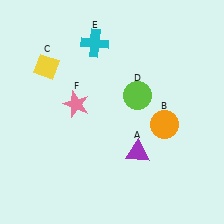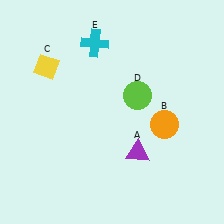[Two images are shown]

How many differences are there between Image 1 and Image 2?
There is 1 difference between the two images.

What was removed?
The pink star (F) was removed in Image 2.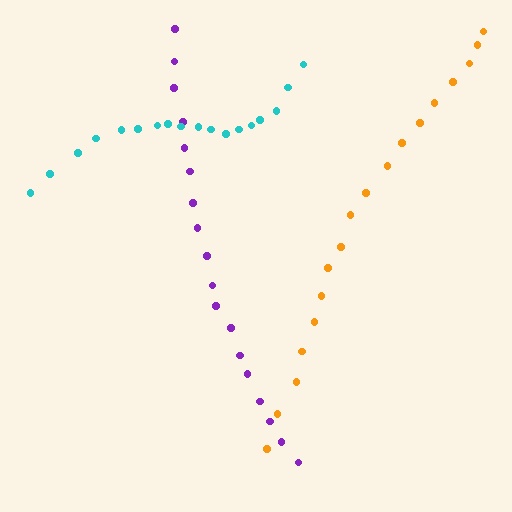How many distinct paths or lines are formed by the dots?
There are 3 distinct paths.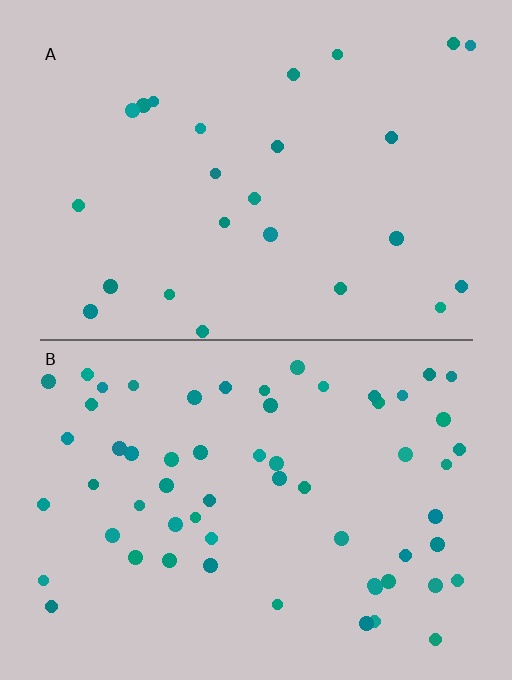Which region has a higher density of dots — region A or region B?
B (the bottom).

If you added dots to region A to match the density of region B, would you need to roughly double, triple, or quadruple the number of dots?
Approximately double.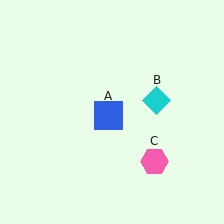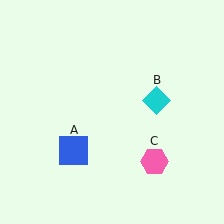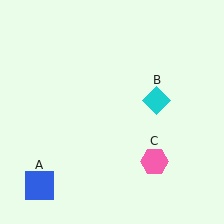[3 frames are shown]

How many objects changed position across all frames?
1 object changed position: blue square (object A).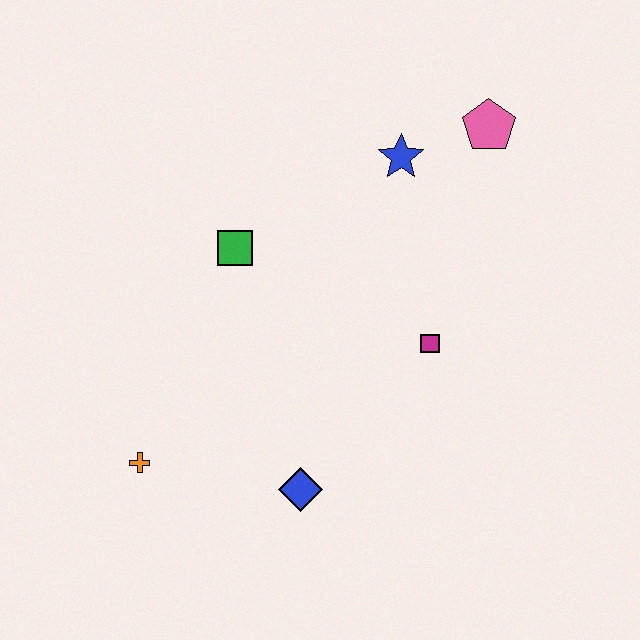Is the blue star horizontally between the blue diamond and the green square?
No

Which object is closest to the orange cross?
The blue diamond is closest to the orange cross.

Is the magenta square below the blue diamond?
No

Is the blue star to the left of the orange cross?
No